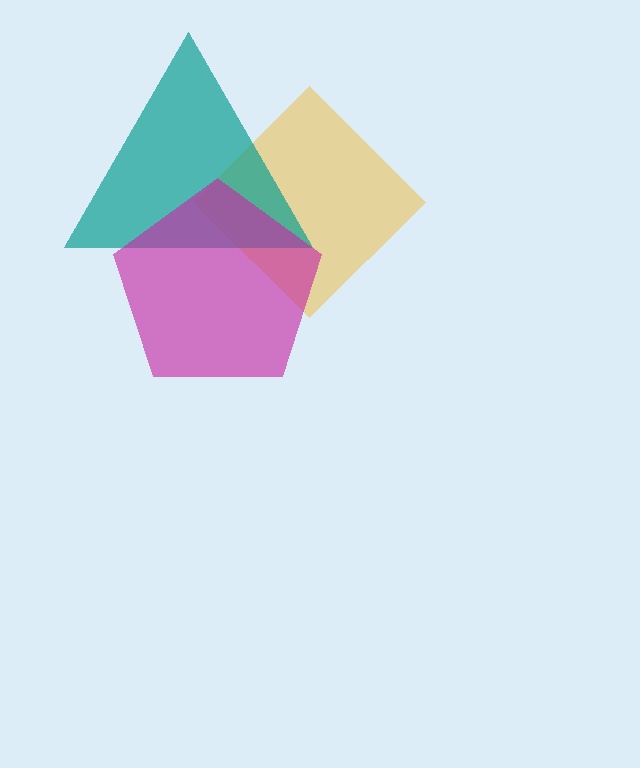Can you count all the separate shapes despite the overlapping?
Yes, there are 3 separate shapes.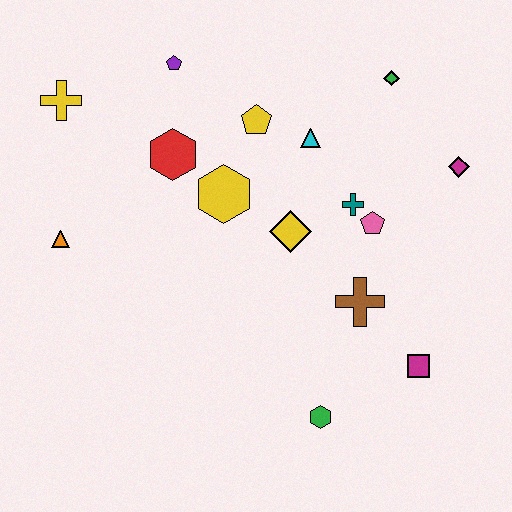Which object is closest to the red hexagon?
The yellow hexagon is closest to the red hexagon.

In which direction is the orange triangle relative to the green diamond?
The orange triangle is to the left of the green diamond.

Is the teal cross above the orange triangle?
Yes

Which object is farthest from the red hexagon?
The magenta square is farthest from the red hexagon.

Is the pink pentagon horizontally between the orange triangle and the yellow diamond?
No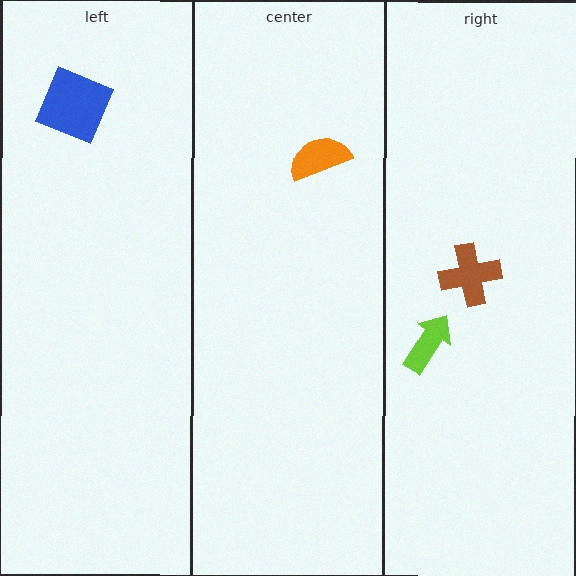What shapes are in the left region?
The blue square.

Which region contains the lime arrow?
The right region.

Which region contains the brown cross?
The right region.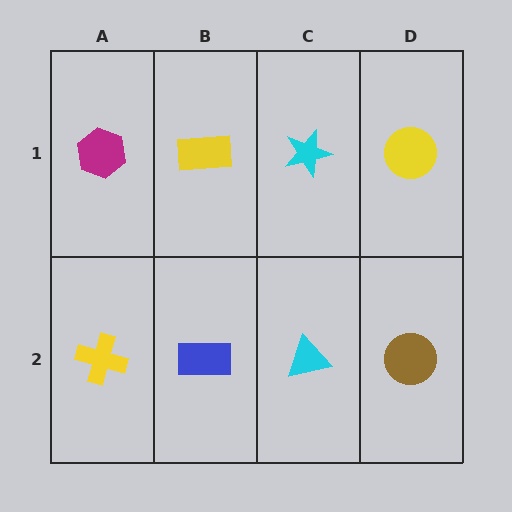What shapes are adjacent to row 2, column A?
A magenta hexagon (row 1, column A), a blue rectangle (row 2, column B).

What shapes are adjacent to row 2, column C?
A cyan star (row 1, column C), a blue rectangle (row 2, column B), a brown circle (row 2, column D).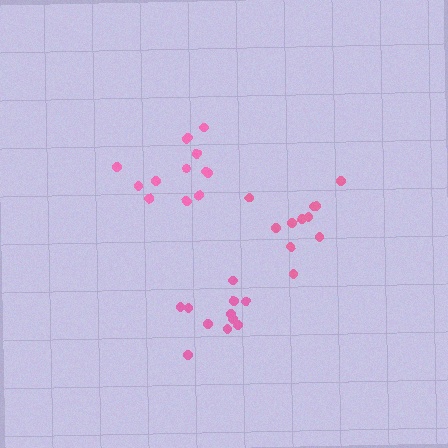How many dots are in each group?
Group 1: 13 dots, Group 2: 11 dots, Group 3: 11 dots (35 total).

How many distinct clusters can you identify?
There are 3 distinct clusters.